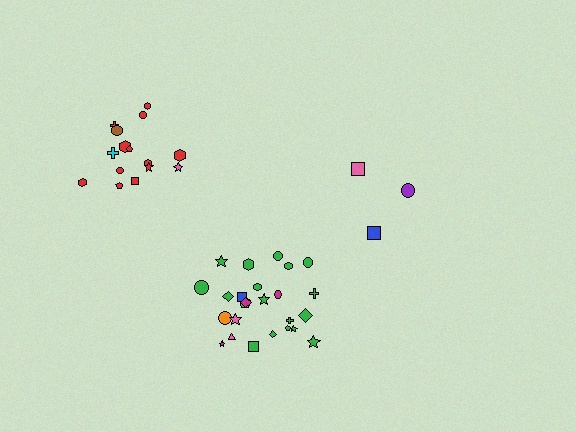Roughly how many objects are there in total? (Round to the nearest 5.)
Roughly 45 objects in total.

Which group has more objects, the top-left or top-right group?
The top-left group.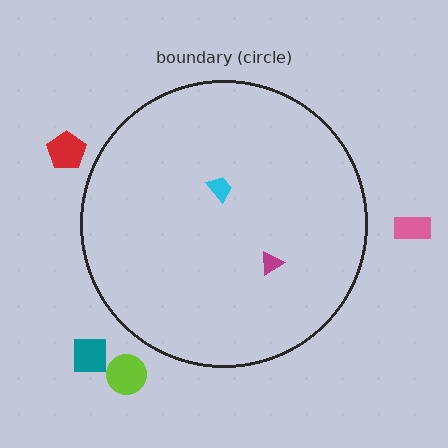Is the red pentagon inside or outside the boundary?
Outside.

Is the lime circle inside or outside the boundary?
Outside.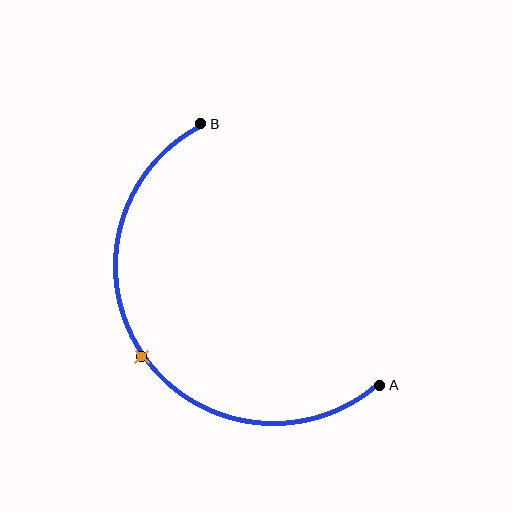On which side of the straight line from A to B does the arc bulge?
The arc bulges below and to the left of the straight line connecting A and B.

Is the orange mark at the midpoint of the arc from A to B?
Yes. The orange mark lies on the arc at equal arc-length from both A and B — it is the arc midpoint.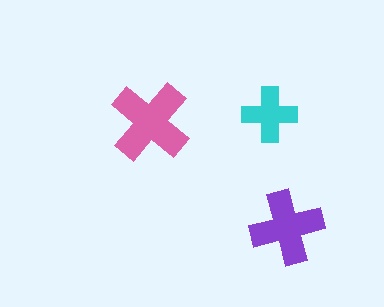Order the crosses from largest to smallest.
the pink one, the purple one, the cyan one.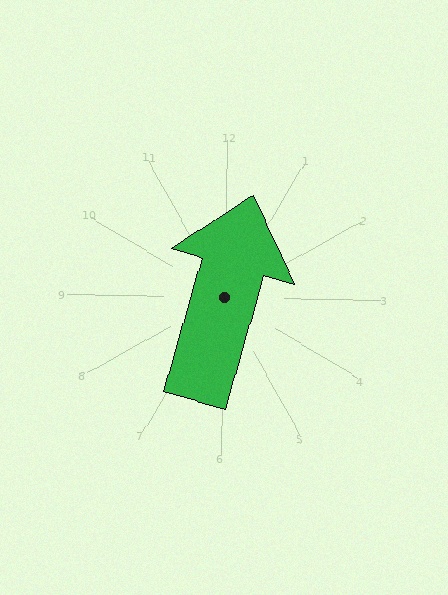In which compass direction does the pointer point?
North.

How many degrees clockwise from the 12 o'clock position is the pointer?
Approximately 15 degrees.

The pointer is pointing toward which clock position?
Roughly 12 o'clock.